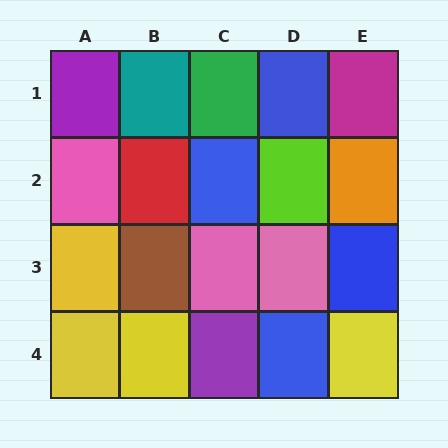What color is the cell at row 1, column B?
Teal.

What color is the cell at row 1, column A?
Purple.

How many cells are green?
1 cell is green.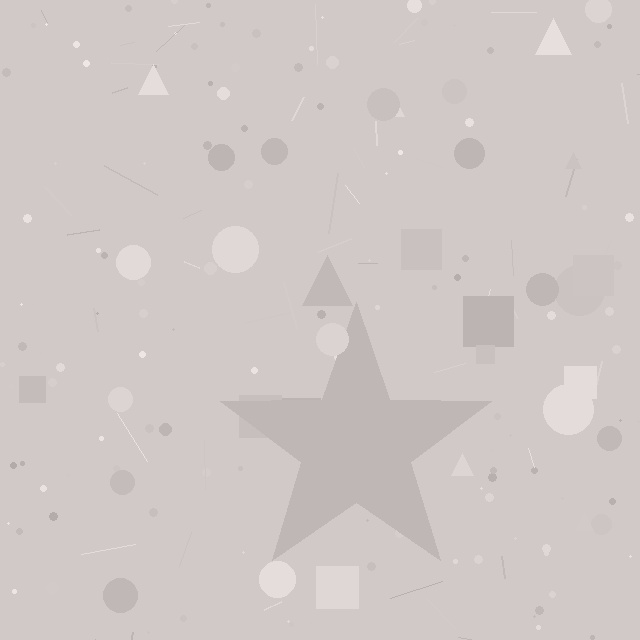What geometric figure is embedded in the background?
A star is embedded in the background.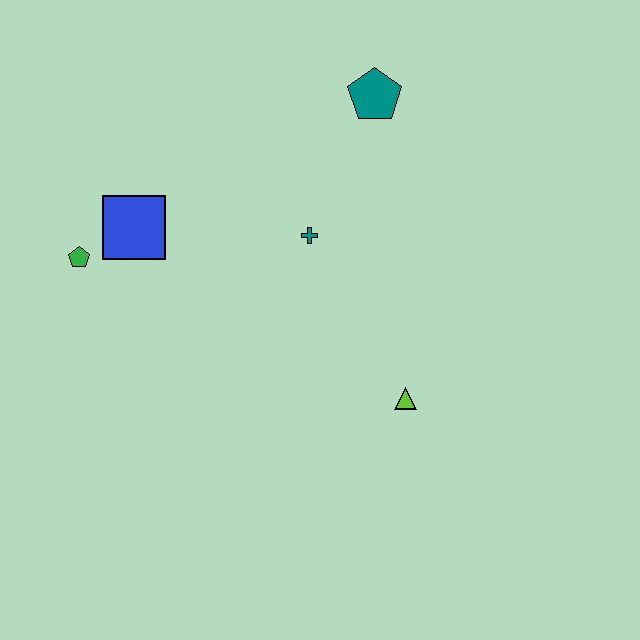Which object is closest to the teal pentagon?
The teal cross is closest to the teal pentagon.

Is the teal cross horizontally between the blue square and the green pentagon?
No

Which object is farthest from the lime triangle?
The green pentagon is farthest from the lime triangle.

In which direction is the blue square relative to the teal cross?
The blue square is to the left of the teal cross.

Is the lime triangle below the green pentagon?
Yes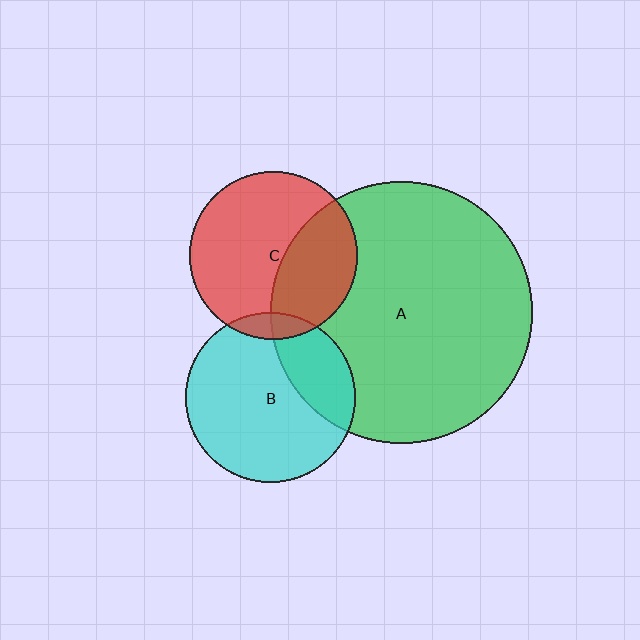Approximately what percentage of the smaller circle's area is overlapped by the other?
Approximately 10%.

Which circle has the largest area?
Circle A (green).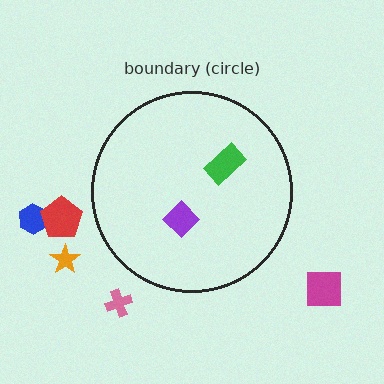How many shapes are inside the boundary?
2 inside, 5 outside.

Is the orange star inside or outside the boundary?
Outside.